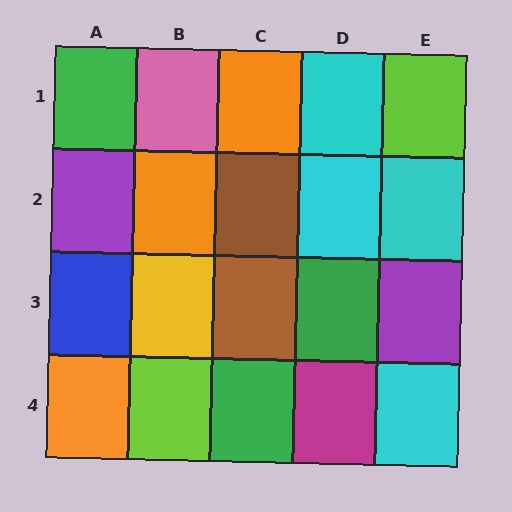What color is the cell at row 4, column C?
Green.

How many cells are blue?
1 cell is blue.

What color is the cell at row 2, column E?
Cyan.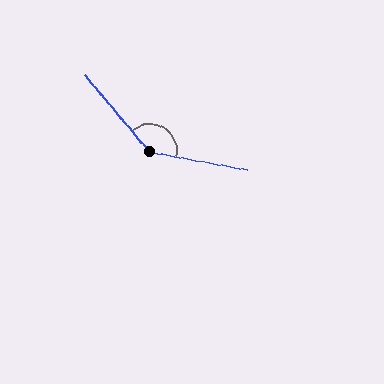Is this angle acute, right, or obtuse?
It is obtuse.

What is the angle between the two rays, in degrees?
Approximately 141 degrees.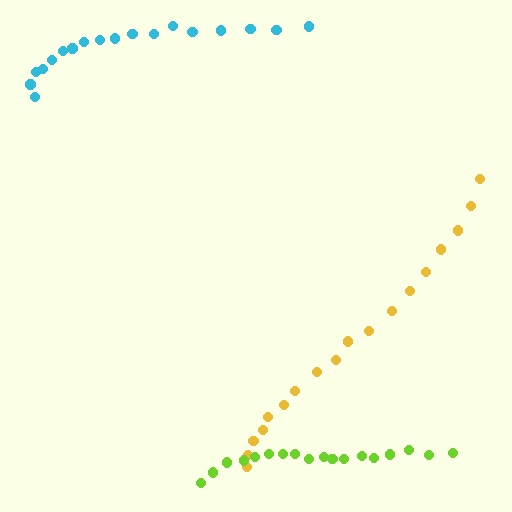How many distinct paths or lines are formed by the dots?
There are 3 distinct paths.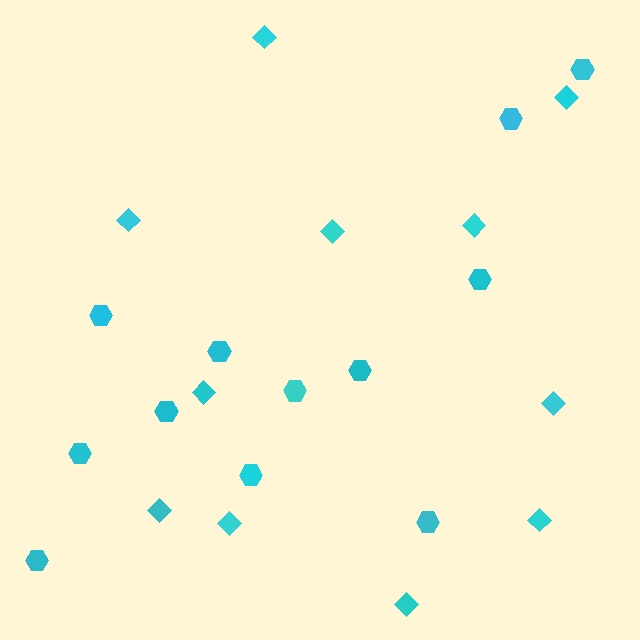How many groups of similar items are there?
There are 2 groups: one group of diamonds (11) and one group of hexagons (12).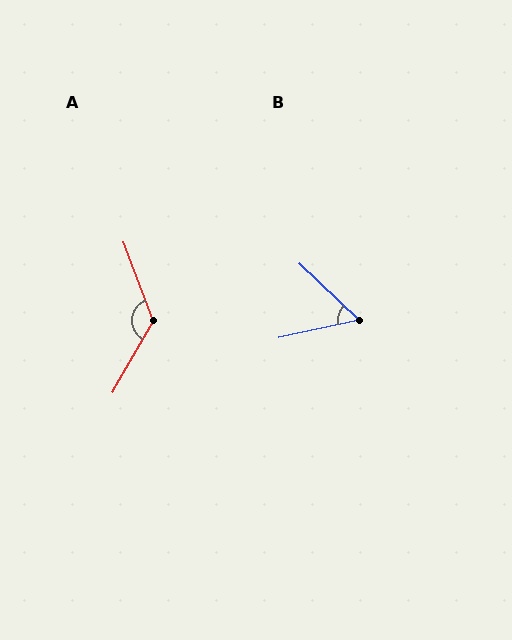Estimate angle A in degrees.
Approximately 129 degrees.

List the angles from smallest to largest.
B (56°), A (129°).